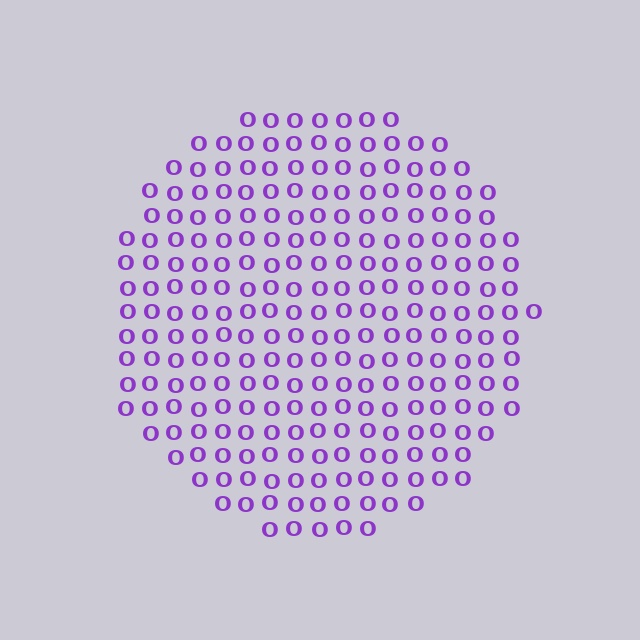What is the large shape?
The large shape is a circle.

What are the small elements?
The small elements are letter O's.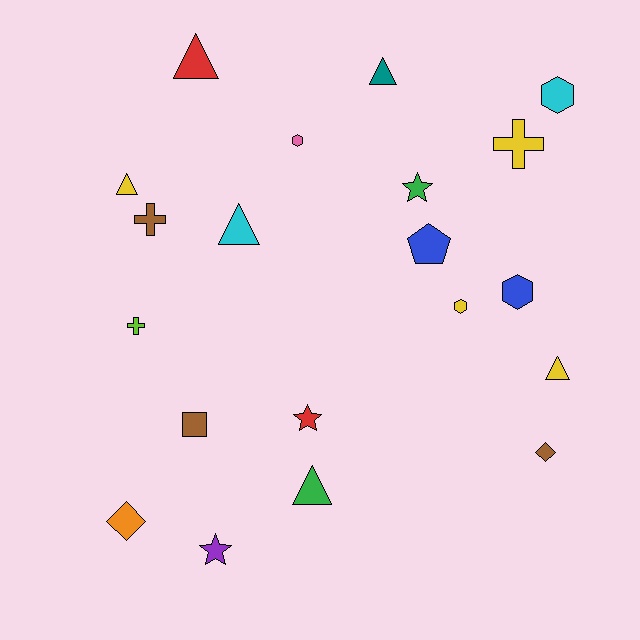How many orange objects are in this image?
There is 1 orange object.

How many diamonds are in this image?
There are 2 diamonds.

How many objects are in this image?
There are 20 objects.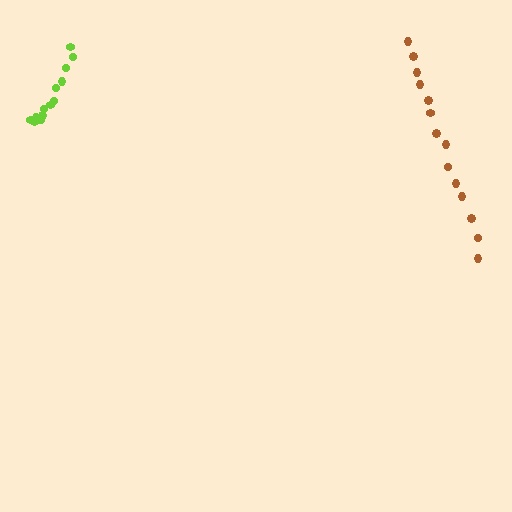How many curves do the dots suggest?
There are 2 distinct paths.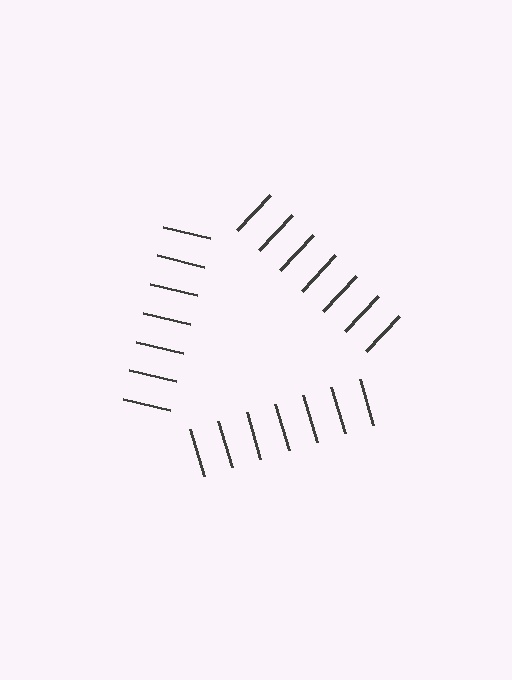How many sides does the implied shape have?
3 sides — the line-ends trace a triangle.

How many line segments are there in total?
21 — 7 along each of the 3 edges.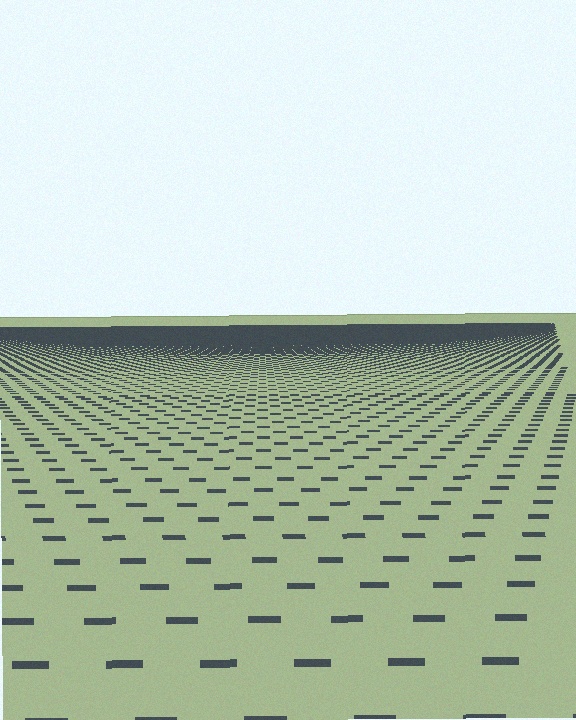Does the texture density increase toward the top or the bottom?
Density increases toward the top.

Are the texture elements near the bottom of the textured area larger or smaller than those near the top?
Larger. Near the bottom, elements are closer to the viewer and appear at a bigger on-screen size.